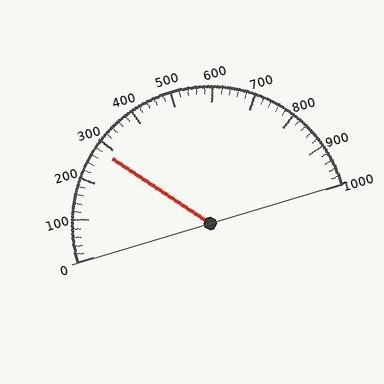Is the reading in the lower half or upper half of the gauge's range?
The reading is in the lower half of the range (0 to 1000).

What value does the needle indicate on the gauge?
The needle indicates approximately 280.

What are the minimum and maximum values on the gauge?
The gauge ranges from 0 to 1000.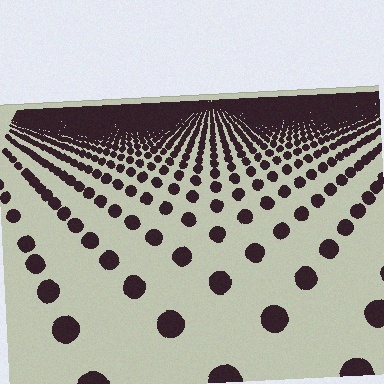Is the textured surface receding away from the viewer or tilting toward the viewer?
The surface is receding away from the viewer. Texture elements get smaller and denser toward the top.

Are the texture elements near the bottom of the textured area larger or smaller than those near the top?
Larger. Near the bottom, elements are closer to the viewer and appear at a bigger on-screen size.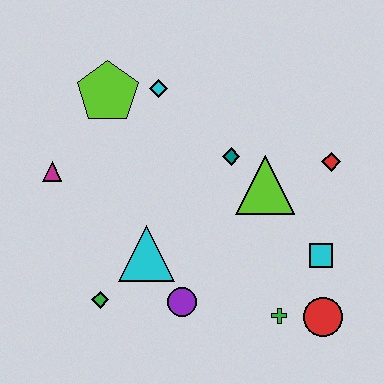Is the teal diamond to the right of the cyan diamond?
Yes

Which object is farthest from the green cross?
The lime pentagon is farthest from the green cross.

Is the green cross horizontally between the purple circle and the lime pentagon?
No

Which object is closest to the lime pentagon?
The cyan diamond is closest to the lime pentagon.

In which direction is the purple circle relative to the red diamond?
The purple circle is to the left of the red diamond.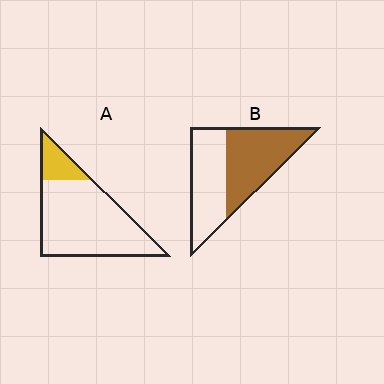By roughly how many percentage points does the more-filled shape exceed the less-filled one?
By roughly 35 percentage points (B over A).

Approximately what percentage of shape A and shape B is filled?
A is approximately 15% and B is approximately 55%.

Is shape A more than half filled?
No.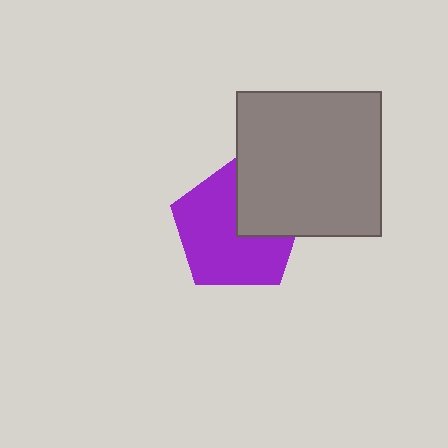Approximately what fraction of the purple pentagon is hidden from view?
Roughly 32% of the purple pentagon is hidden behind the gray square.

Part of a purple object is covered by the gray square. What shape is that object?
It is a pentagon.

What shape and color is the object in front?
The object in front is a gray square.